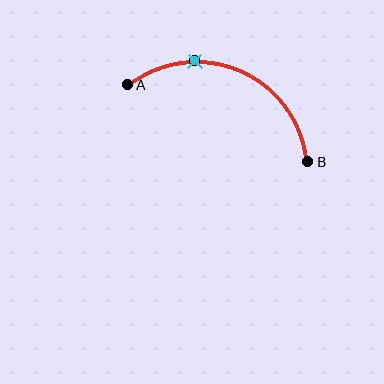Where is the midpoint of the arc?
The arc midpoint is the point on the curve farthest from the straight line joining A and B. It sits above that line.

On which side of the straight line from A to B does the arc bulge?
The arc bulges above the straight line connecting A and B.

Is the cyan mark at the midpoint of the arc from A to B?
No. The cyan mark lies on the arc but is closer to endpoint A. The arc midpoint would be at the point on the curve equidistant along the arc from both A and B.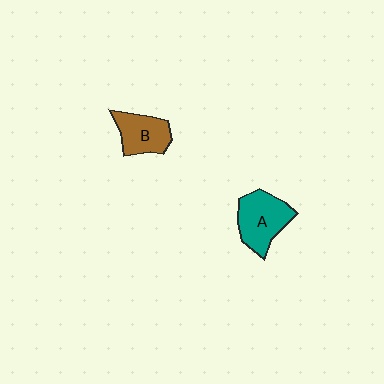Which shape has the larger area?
Shape A (teal).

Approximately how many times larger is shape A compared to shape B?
Approximately 1.3 times.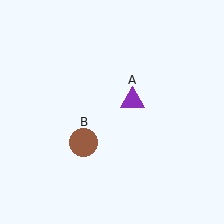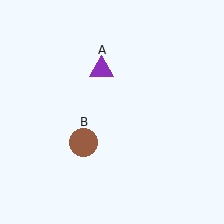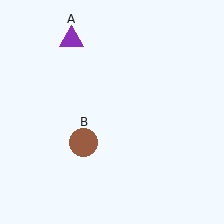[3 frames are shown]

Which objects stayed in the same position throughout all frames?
Brown circle (object B) remained stationary.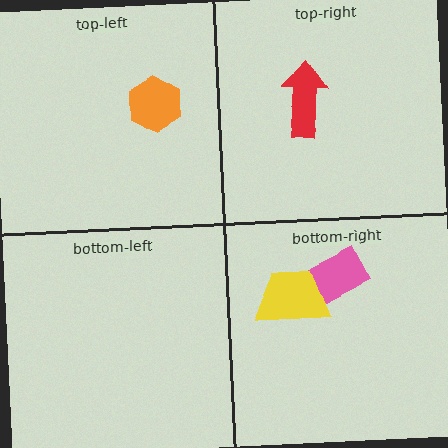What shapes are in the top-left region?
The orange hexagon.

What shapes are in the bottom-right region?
The pink rectangle, the yellow trapezoid.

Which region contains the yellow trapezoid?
The bottom-right region.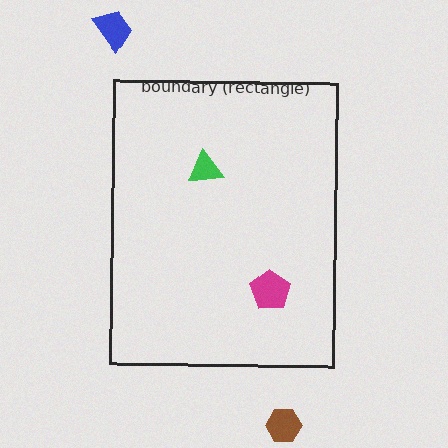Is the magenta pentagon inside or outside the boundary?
Inside.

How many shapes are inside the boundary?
2 inside, 2 outside.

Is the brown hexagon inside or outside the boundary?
Outside.